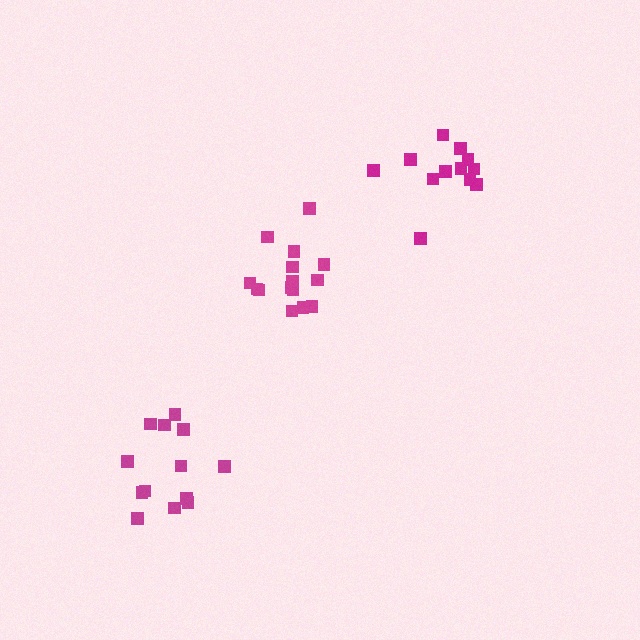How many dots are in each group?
Group 1: 13 dots, Group 2: 16 dots, Group 3: 12 dots (41 total).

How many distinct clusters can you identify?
There are 3 distinct clusters.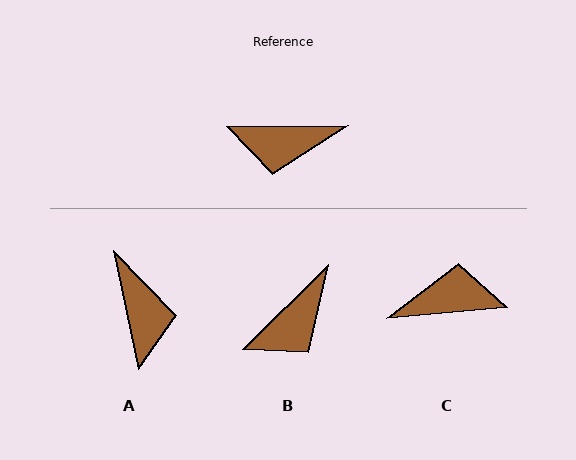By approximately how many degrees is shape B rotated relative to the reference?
Approximately 44 degrees counter-clockwise.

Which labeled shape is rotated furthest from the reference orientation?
C, about 175 degrees away.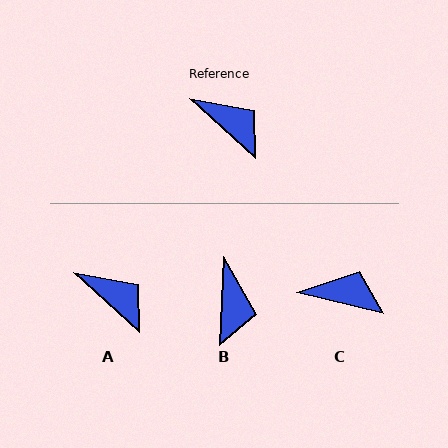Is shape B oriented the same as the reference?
No, it is off by about 51 degrees.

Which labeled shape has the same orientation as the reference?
A.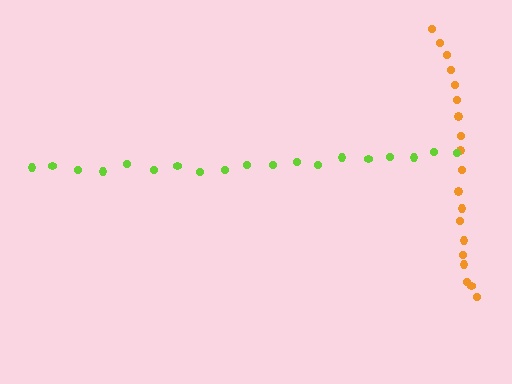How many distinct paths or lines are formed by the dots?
There are 2 distinct paths.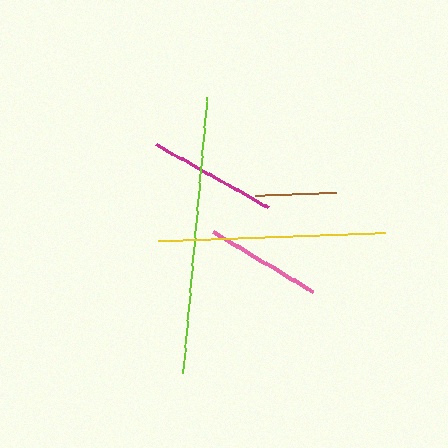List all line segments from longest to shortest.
From longest to shortest: lime, yellow, magenta, pink, brown.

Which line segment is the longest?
The lime line is the longest at approximately 277 pixels.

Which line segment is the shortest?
The brown line is the shortest at approximately 81 pixels.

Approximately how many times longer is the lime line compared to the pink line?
The lime line is approximately 2.4 times the length of the pink line.